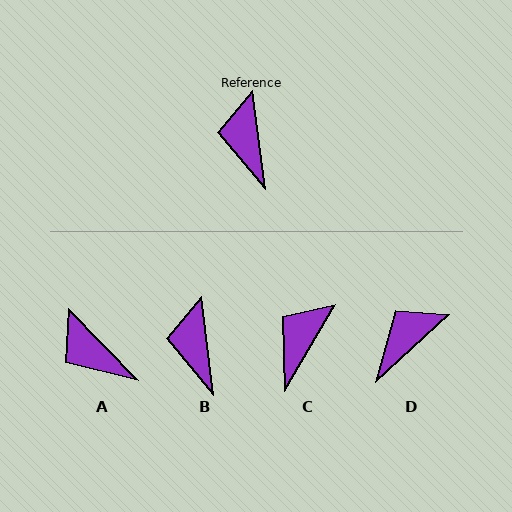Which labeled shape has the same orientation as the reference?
B.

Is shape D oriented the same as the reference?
No, it is off by about 55 degrees.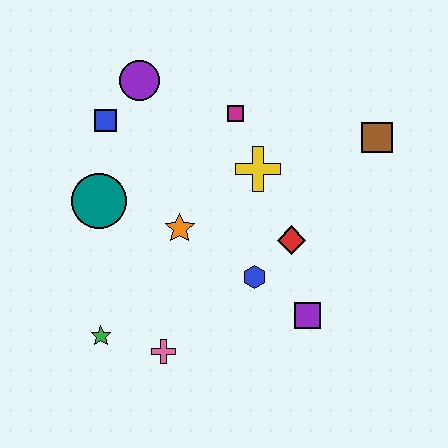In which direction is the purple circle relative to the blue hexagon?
The purple circle is above the blue hexagon.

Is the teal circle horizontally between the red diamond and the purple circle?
No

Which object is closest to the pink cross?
The green star is closest to the pink cross.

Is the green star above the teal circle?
No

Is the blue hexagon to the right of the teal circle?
Yes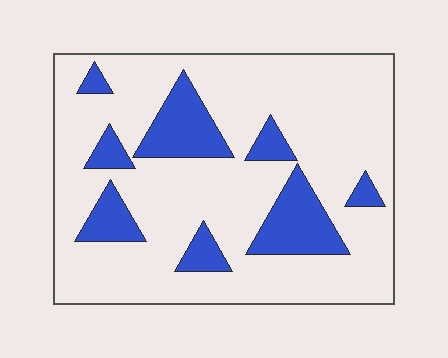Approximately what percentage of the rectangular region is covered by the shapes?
Approximately 20%.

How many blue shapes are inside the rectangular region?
8.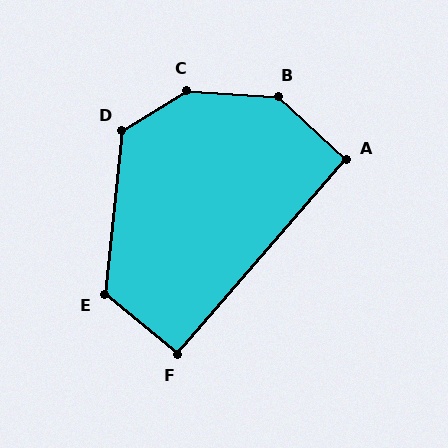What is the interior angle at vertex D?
Approximately 128 degrees (obtuse).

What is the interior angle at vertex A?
Approximately 92 degrees (approximately right).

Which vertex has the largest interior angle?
C, at approximately 144 degrees.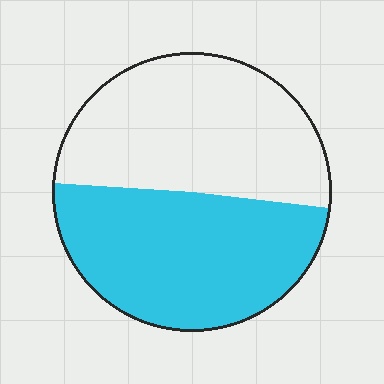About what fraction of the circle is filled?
About one half (1/2).